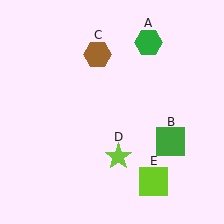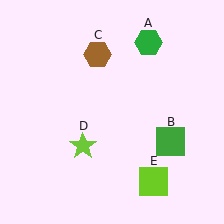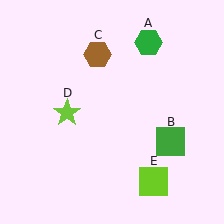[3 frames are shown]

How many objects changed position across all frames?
1 object changed position: lime star (object D).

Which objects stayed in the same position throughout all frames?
Green hexagon (object A) and green square (object B) and brown hexagon (object C) and lime square (object E) remained stationary.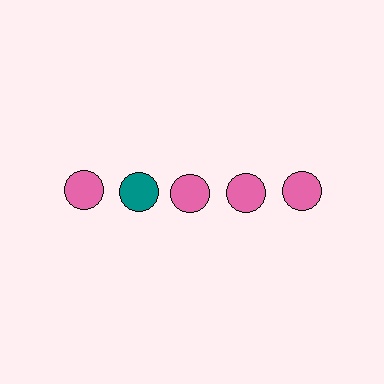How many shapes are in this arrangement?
There are 5 shapes arranged in a grid pattern.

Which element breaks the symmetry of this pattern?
The teal circle in the top row, second from left column breaks the symmetry. All other shapes are pink circles.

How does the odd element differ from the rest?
It has a different color: teal instead of pink.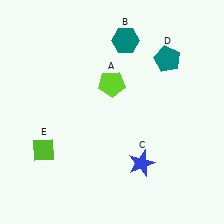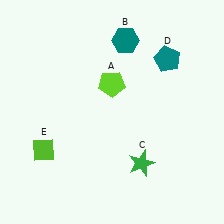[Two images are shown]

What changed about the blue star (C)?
In Image 1, C is blue. In Image 2, it changed to green.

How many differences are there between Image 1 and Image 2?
There is 1 difference between the two images.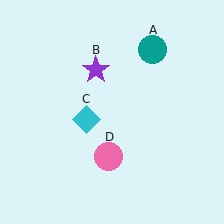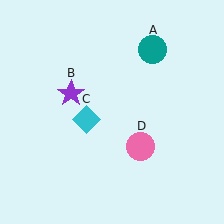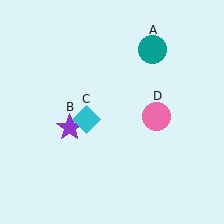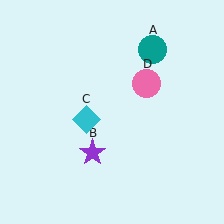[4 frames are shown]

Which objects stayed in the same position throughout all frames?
Teal circle (object A) and cyan diamond (object C) remained stationary.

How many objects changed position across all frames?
2 objects changed position: purple star (object B), pink circle (object D).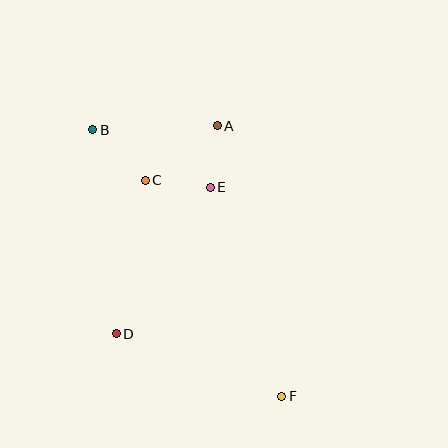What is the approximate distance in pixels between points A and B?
The distance between A and B is approximately 124 pixels.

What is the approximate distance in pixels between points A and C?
The distance between A and C is approximately 90 pixels.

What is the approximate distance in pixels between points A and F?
The distance between A and F is approximately 278 pixels.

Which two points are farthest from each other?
Points B and F are farthest from each other.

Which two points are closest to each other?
Points A and E are closest to each other.